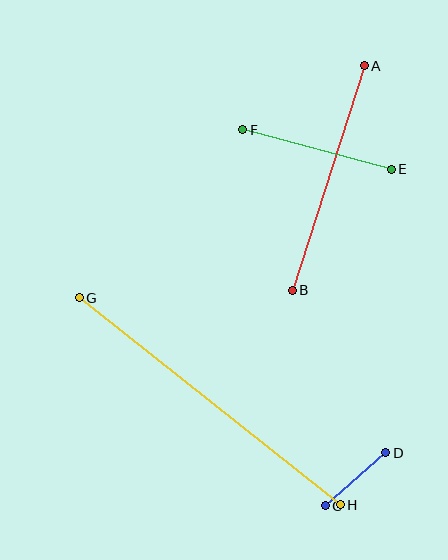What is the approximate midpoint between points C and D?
The midpoint is at approximately (355, 479) pixels.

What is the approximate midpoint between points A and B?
The midpoint is at approximately (328, 178) pixels.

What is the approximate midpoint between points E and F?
The midpoint is at approximately (317, 149) pixels.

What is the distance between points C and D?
The distance is approximately 80 pixels.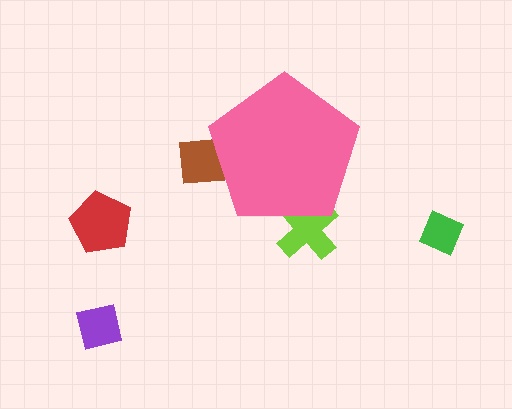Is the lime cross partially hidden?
Yes, the lime cross is partially hidden behind the pink pentagon.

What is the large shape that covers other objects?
A pink pentagon.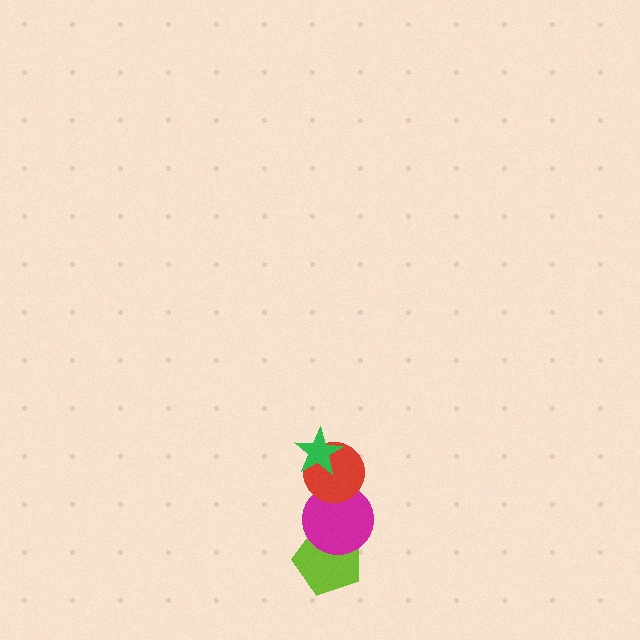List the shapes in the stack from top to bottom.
From top to bottom: the green star, the red circle, the magenta circle, the lime pentagon.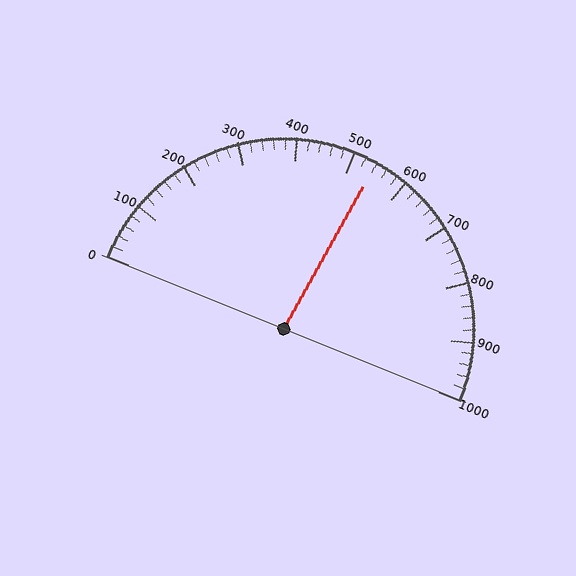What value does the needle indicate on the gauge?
The needle indicates approximately 540.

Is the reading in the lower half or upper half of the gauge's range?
The reading is in the upper half of the range (0 to 1000).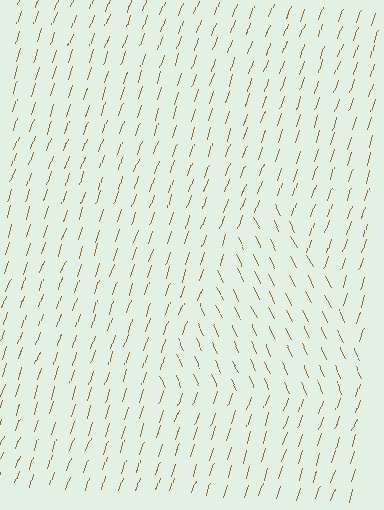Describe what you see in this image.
The image is filled with small brown line segments. A triangle region in the image has lines oriented differently from the surrounding lines, creating a visible texture boundary.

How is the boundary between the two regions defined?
The boundary is defined purely by a change in line orientation (approximately 45 degrees difference). All lines are the same color and thickness.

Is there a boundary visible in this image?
Yes, there is a texture boundary formed by a change in line orientation.